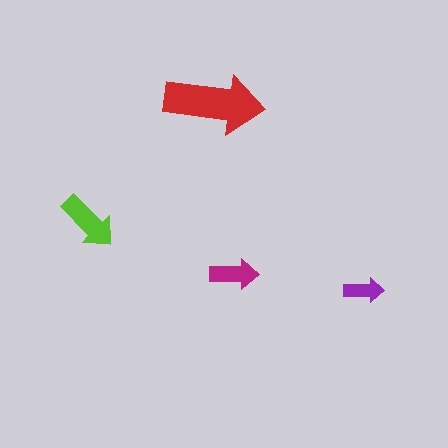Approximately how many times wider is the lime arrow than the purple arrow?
About 1.5 times wider.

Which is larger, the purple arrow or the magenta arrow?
The magenta one.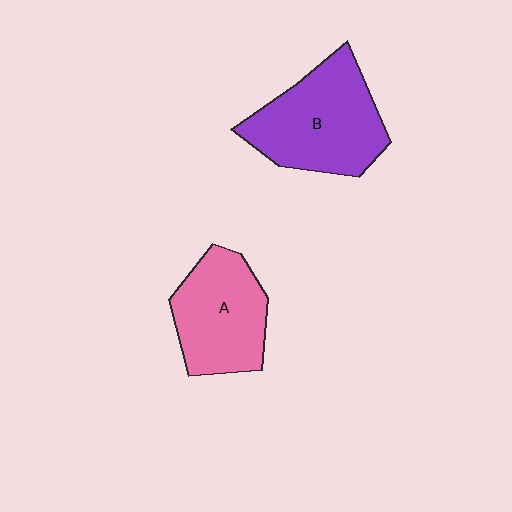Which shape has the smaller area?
Shape A (pink).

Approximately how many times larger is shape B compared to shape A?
Approximately 1.2 times.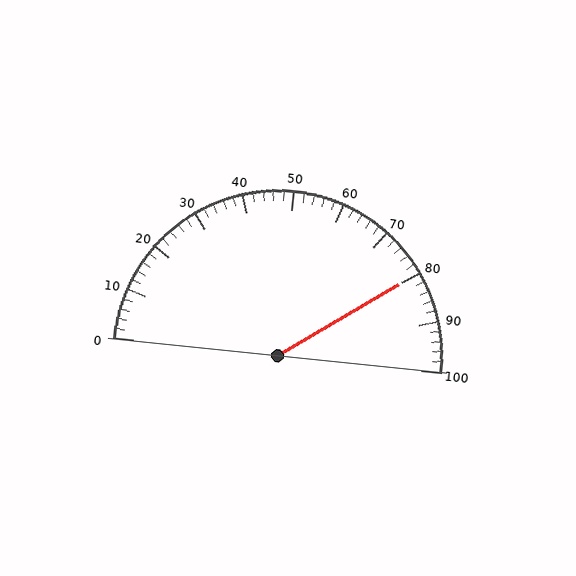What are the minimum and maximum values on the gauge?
The gauge ranges from 0 to 100.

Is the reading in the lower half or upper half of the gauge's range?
The reading is in the upper half of the range (0 to 100).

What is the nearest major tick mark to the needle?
The nearest major tick mark is 80.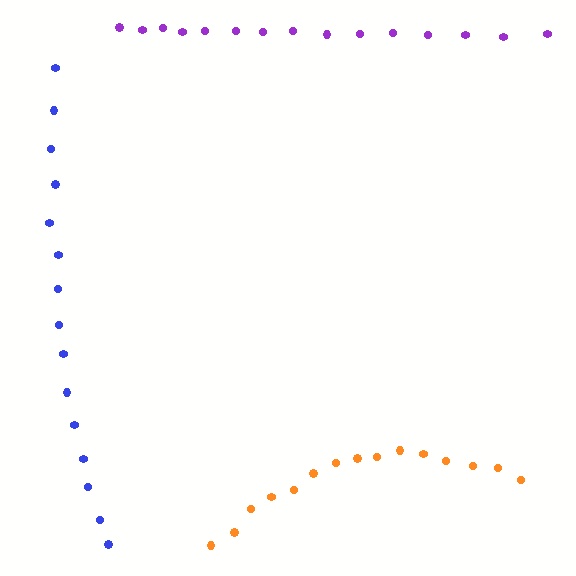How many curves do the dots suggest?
There are 3 distinct paths.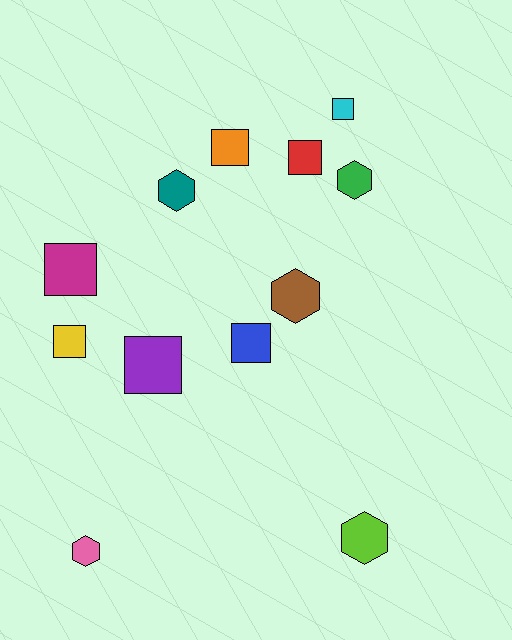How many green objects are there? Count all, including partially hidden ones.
There is 1 green object.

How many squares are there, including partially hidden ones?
There are 7 squares.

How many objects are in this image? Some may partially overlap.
There are 12 objects.